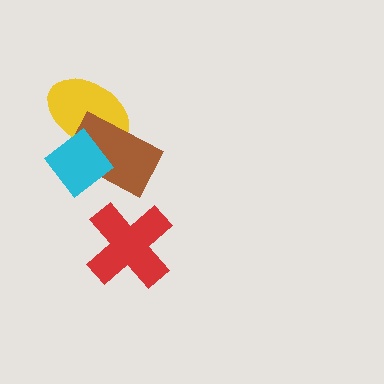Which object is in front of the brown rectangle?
The cyan diamond is in front of the brown rectangle.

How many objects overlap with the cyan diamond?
2 objects overlap with the cyan diamond.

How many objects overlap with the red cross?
0 objects overlap with the red cross.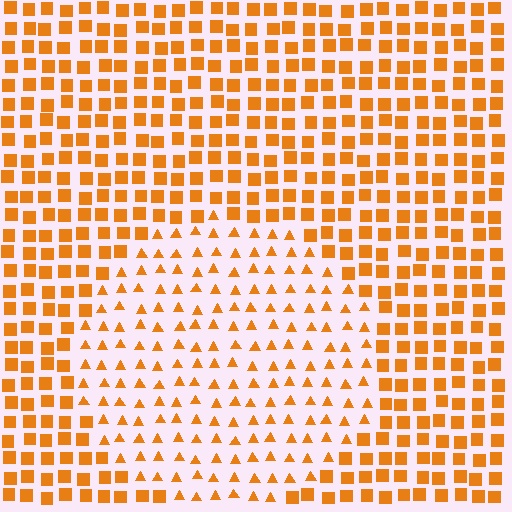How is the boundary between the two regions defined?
The boundary is defined by a change in element shape: triangles inside vs. squares outside. All elements share the same color and spacing.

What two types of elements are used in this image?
The image uses triangles inside the circle region and squares outside it.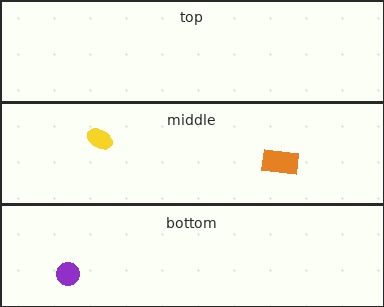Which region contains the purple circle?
The bottom region.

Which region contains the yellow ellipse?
The middle region.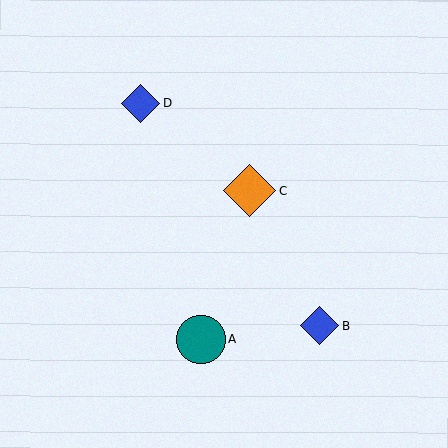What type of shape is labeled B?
Shape B is a blue diamond.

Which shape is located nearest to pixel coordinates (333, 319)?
The blue diamond (labeled B) at (319, 326) is nearest to that location.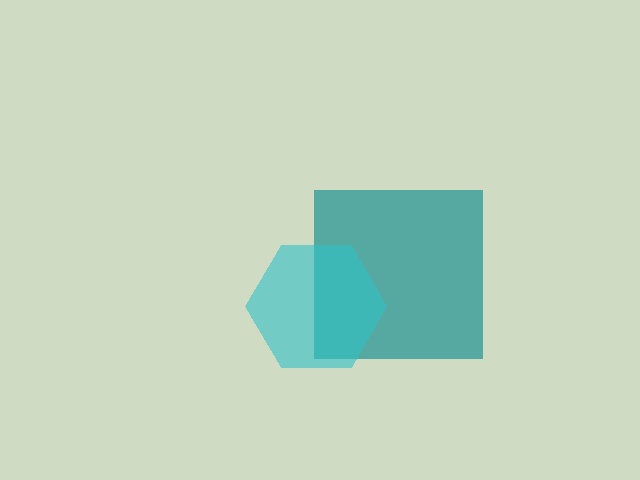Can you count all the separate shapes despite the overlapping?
Yes, there are 2 separate shapes.